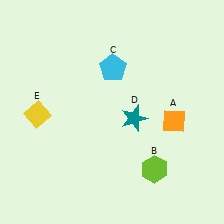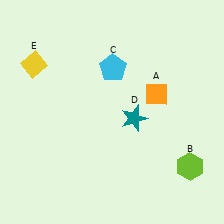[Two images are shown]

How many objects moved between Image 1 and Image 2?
3 objects moved between the two images.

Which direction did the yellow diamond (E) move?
The yellow diamond (E) moved up.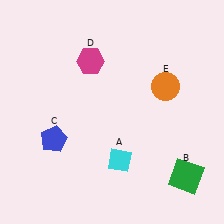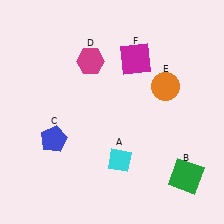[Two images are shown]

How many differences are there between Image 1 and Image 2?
There is 1 difference between the two images.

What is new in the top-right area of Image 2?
A magenta square (F) was added in the top-right area of Image 2.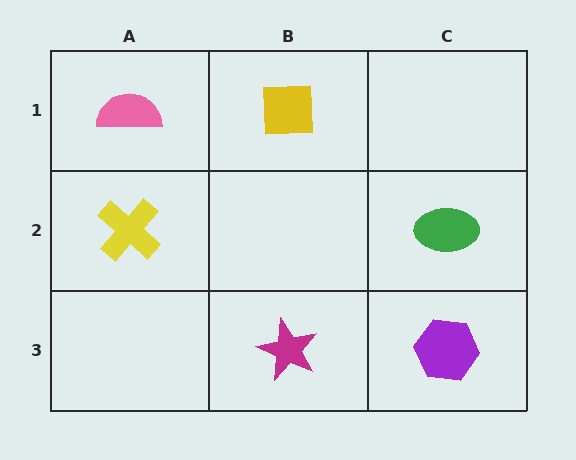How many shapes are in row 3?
2 shapes.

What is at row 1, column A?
A pink semicircle.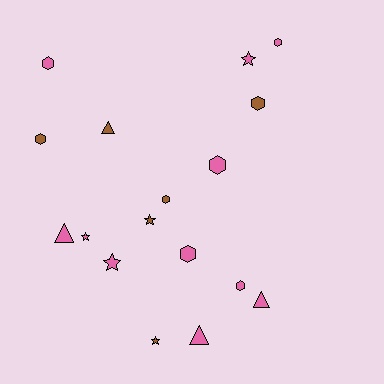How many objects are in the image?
There are 17 objects.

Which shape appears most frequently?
Hexagon, with 8 objects.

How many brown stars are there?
There are 2 brown stars.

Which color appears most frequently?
Pink, with 11 objects.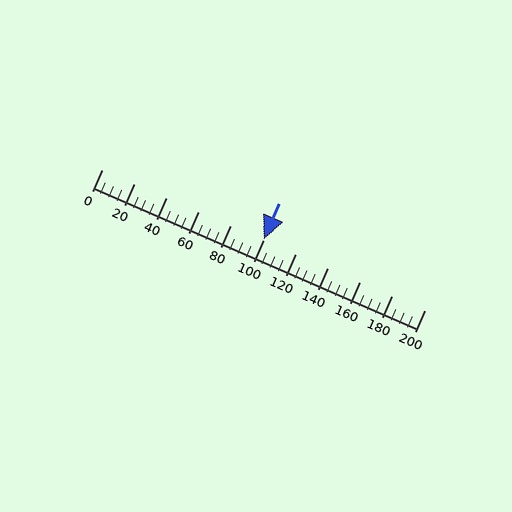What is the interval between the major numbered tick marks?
The major tick marks are spaced 20 units apart.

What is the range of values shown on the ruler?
The ruler shows values from 0 to 200.